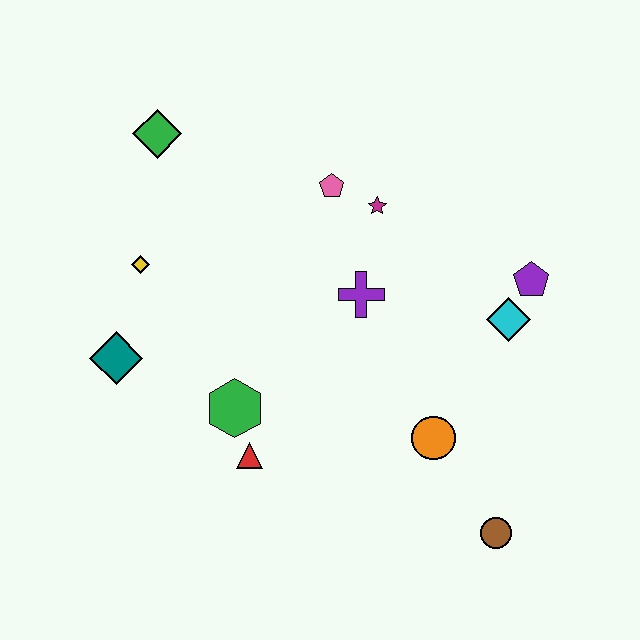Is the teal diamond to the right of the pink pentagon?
No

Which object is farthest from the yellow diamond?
The brown circle is farthest from the yellow diamond.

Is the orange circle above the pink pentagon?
No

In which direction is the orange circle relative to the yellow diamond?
The orange circle is to the right of the yellow diamond.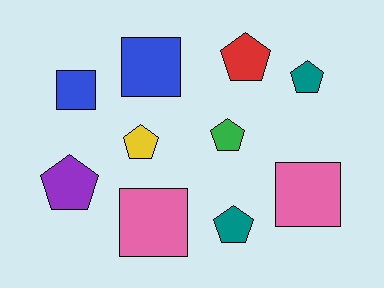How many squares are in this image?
There are 4 squares.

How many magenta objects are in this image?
There are no magenta objects.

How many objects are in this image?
There are 10 objects.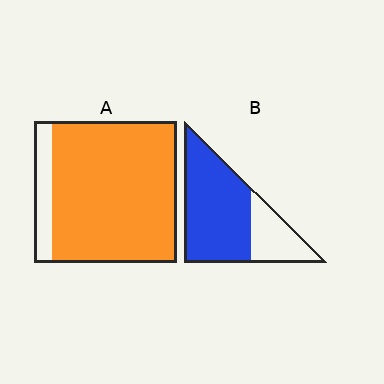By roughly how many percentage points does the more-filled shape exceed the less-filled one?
By roughly 15 percentage points (A over B).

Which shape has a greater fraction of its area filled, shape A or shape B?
Shape A.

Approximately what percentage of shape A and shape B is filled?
A is approximately 85% and B is approximately 70%.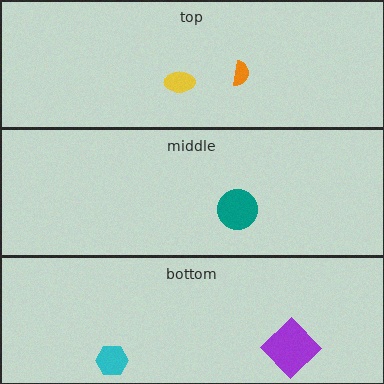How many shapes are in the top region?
2.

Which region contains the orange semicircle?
The top region.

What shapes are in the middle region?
The teal circle.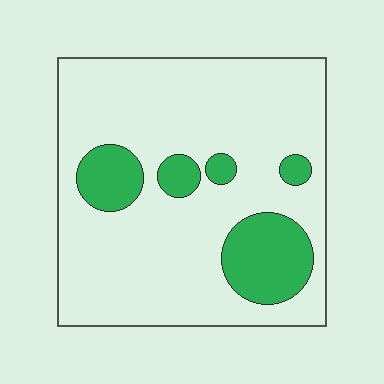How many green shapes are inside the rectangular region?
5.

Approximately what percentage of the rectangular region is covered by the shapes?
Approximately 20%.